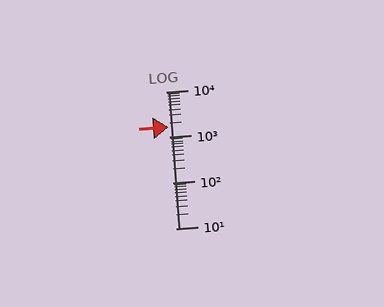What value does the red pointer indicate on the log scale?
The pointer indicates approximately 1700.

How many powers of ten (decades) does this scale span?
The scale spans 3 decades, from 10 to 10000.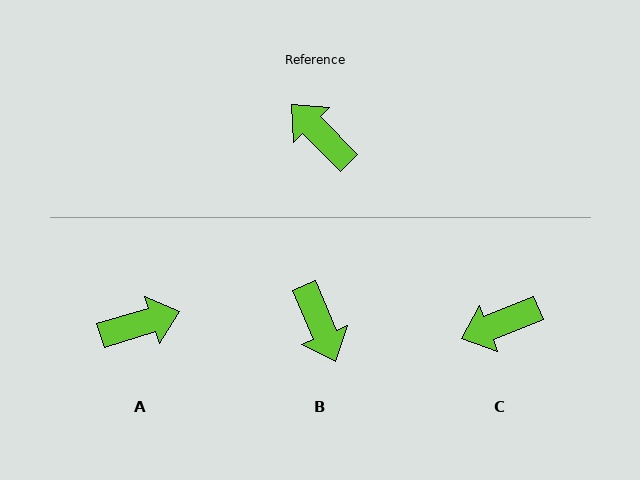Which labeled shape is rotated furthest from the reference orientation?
B, about 158 degrees away.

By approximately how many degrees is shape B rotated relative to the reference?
Approximately 158 degrees counter-clockwise.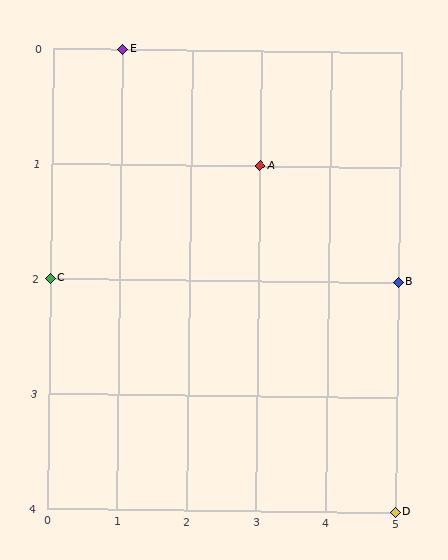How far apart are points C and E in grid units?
Points C and E are 1 column and 2 rows apart (about 2.2 grid units diagonally).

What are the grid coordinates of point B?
Point B is at grid coordinates (5, 2).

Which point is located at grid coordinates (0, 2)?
Point C is at (0, 2).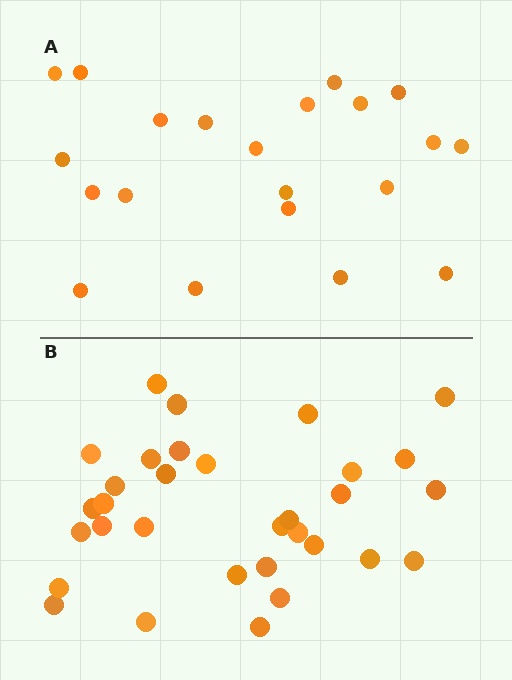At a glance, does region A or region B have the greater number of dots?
Region B (the bottom region) has more dots.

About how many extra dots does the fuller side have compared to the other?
Region B has roughly 12 or so more dots than region A.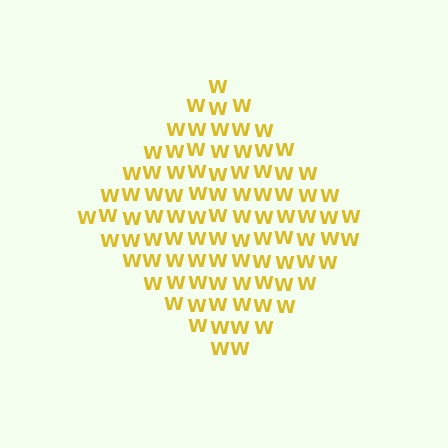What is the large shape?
The large shape is a diamond.